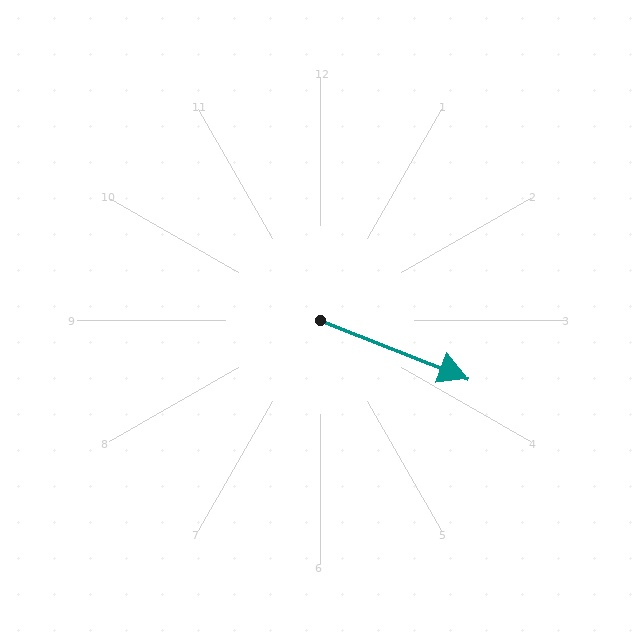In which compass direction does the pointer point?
East.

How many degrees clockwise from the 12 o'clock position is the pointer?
Approximately 111 degrees.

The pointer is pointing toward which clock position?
Roughly 4 o'clock.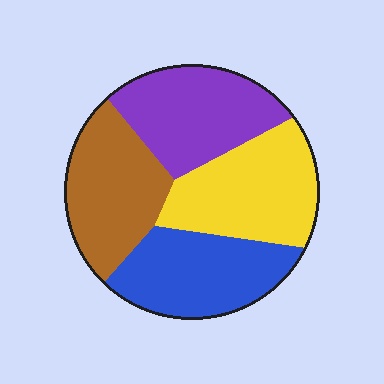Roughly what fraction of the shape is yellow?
Yellow covers around 25% of the shape.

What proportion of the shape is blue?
Blue covers 25% of the shape.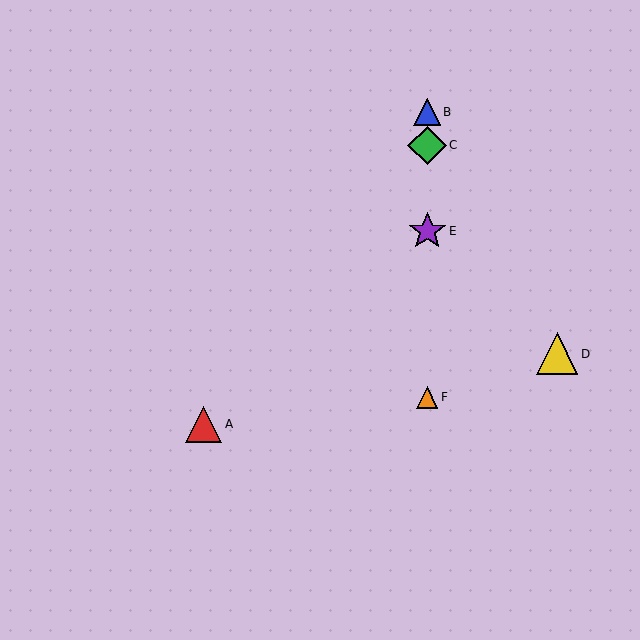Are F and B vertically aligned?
Yes, both are at x≈427.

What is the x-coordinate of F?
Object F is at x≈427.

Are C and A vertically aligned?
No, C is at x≈427 and A is at x≈204.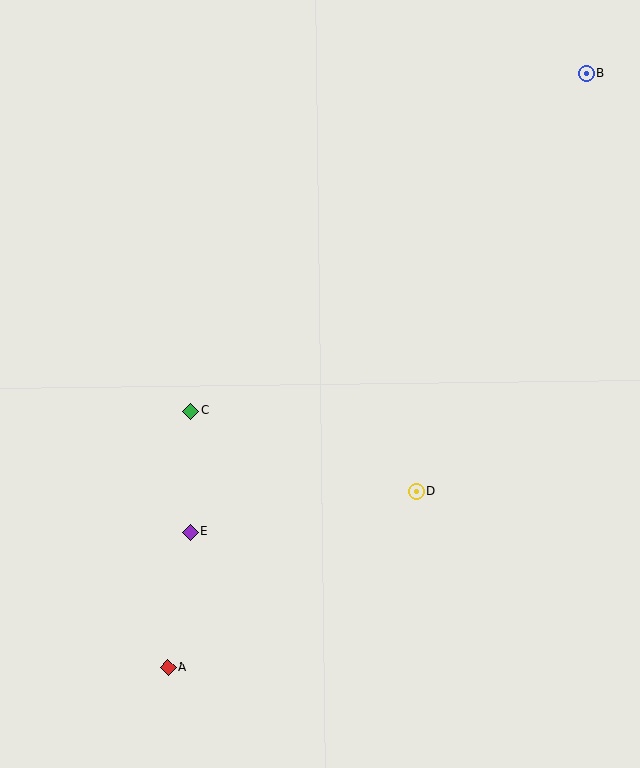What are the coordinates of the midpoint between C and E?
The midpoint between C and E is at (190, 471).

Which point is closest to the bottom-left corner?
Point A is closest to the bottom-left corner.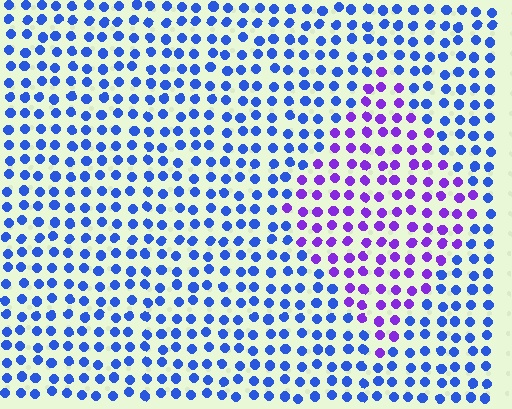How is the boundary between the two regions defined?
The boundary is defined purely by a slight shift in hue (about 47 degrees). Spacing, size, and orientation are identical on both sides.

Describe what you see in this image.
The image is filled with small blue elements in a uniform arrangement. A diamond-shaped region is visible where the elements are tinted to a slightly different hue, forming a subtle color boundary.